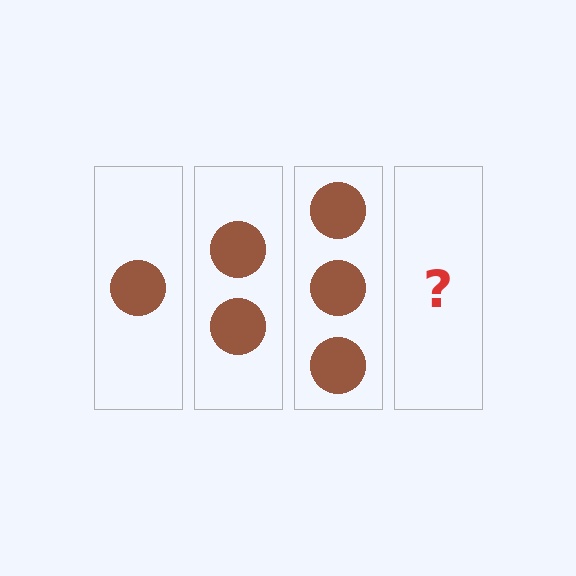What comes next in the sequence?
The next element should be 4 circles.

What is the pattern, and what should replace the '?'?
The pattern is that each step adds one more circle. The '?' should be 4 circles.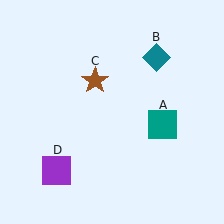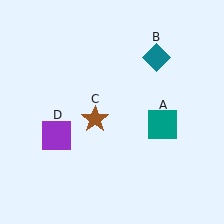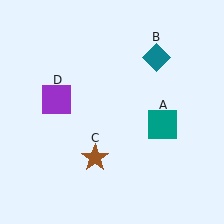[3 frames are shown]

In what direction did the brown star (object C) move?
The brown star (object C) moved down.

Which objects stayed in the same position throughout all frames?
Teal square (object A) and teal diamond (object B) remained stationary.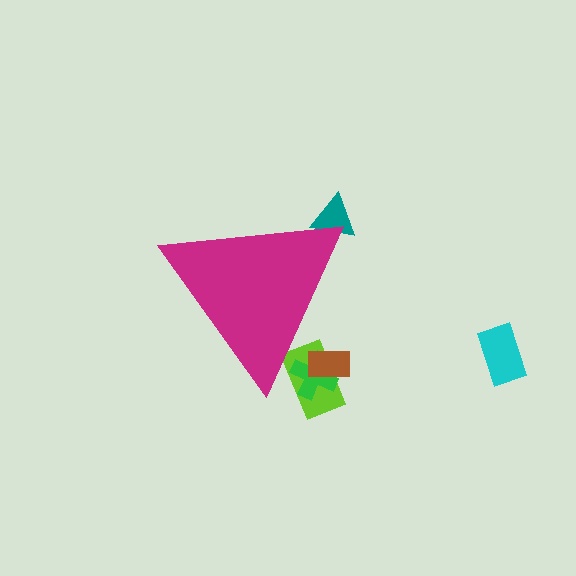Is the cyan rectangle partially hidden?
No, the cyan rectangle is fully visible.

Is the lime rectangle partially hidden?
Yes, the lime rectangle is partially hidden behind the magenta triangle.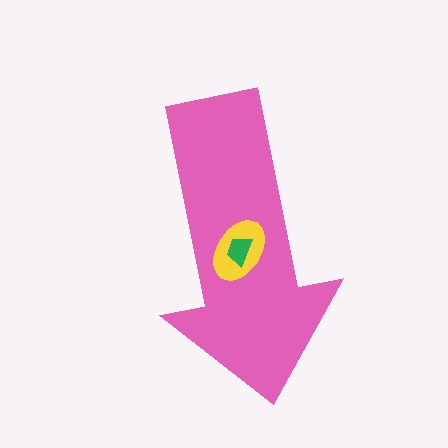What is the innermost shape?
The green trapezoid.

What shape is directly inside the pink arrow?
The yellow ellipse.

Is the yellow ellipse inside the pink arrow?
Yes.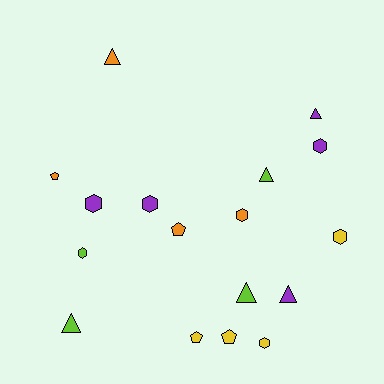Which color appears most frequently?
Purple, with 5 objects.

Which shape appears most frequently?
Hexagon, with 7 objects.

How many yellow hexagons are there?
There are 2 yellow hexagons.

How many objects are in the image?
There are 17 objects.